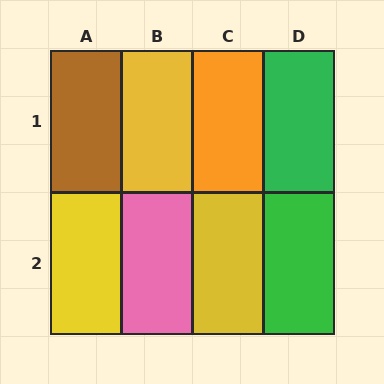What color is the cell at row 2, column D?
Green.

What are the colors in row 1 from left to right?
Brown, yellow, orange, green.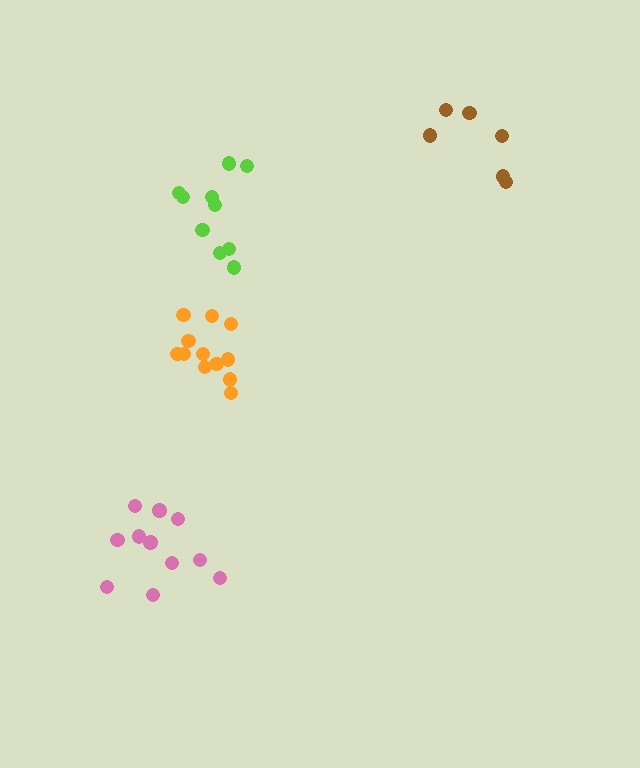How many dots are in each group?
Group 1: 11 dots, Group 2: 6 dots, Group 3: 10 dots, Group 4: 12 dots (39 total).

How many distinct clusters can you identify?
There are 4 distinct clusters.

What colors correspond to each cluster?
The clusters are colored: pink, brown, lime, orange.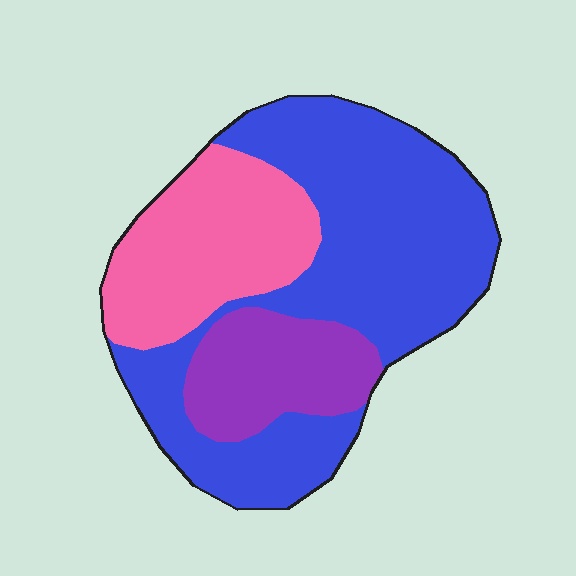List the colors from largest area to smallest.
From largest to smallest: blue, pink, purple.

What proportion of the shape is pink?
Pink covers roughly 25% of the shape.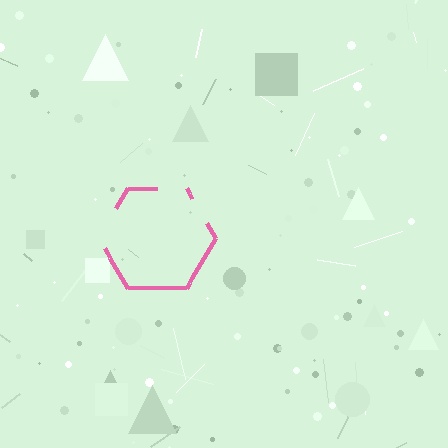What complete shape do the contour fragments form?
The contour fragments form a hexagon.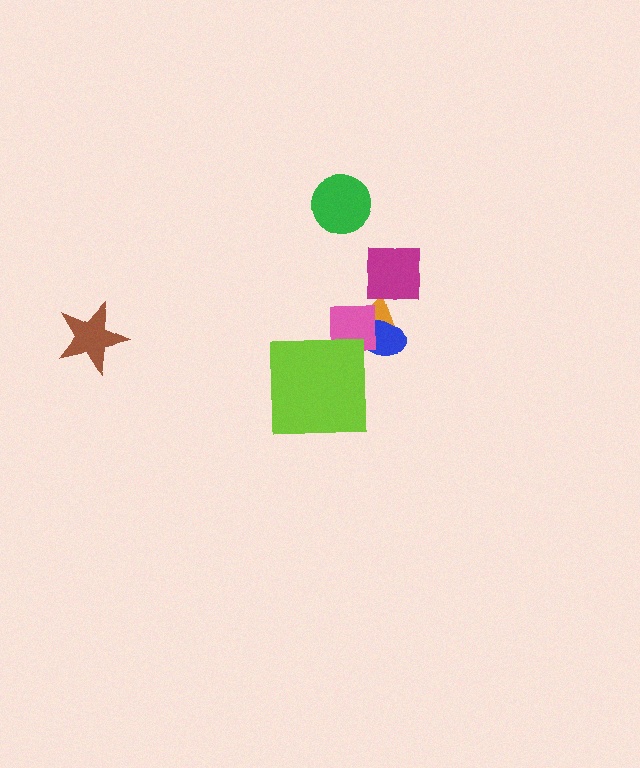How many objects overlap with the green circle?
0 objects overlap with the green circle.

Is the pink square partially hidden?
Yes, it is partially covered by another shape.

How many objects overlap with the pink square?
3 objects overlap with the pink square.